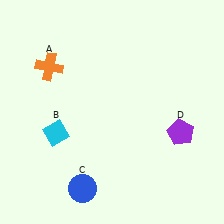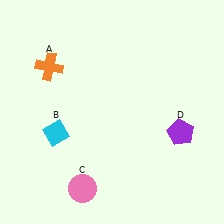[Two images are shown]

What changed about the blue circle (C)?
In Image 1, C is blue. In Image 2, it changed to pink.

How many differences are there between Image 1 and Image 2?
There is 1 difference between the two images.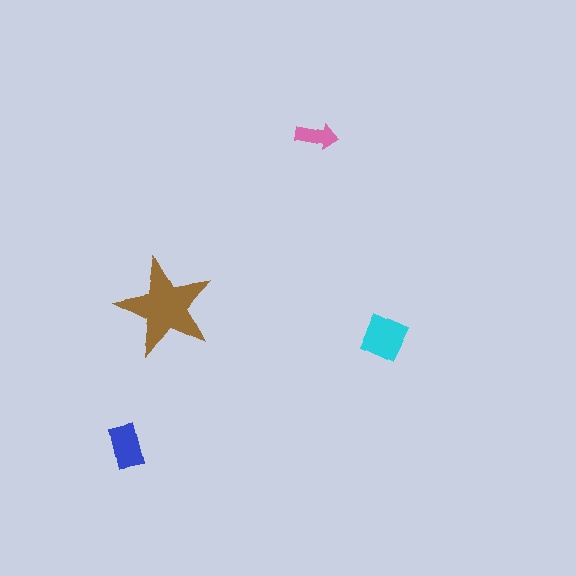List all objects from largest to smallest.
The brown star, the cyan square, the blue rectangle, the pink arrow.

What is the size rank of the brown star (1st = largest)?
1st.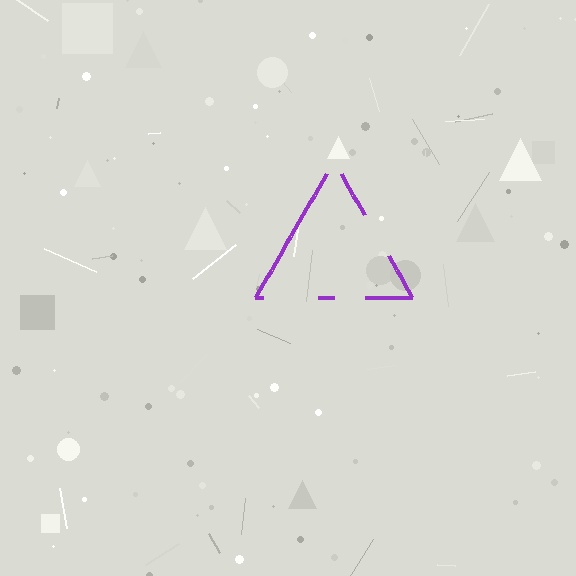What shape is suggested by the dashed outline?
The dashed outline suggests a triangle.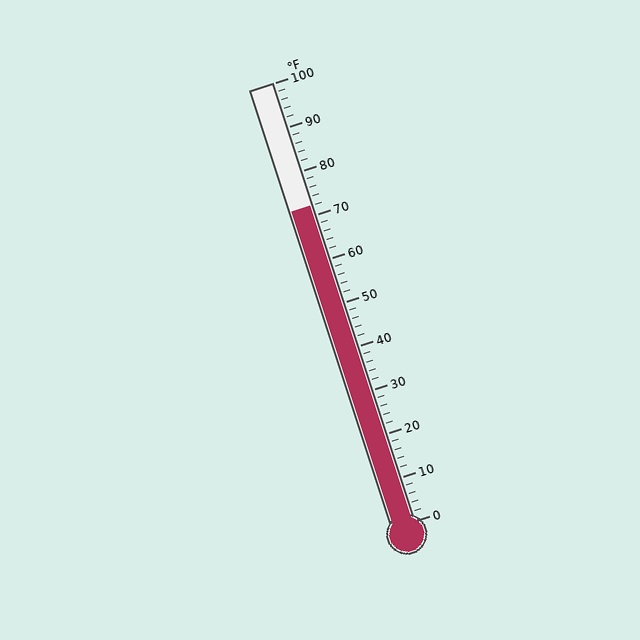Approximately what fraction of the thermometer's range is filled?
The thermometer is filled to approximately 70% of its range.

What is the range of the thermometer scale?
The thermometer scale ranges from 0°F to 100°F.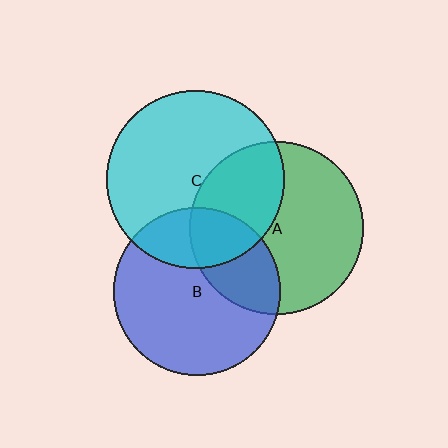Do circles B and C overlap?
Yes.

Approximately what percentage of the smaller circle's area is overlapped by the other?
Approximately 25%.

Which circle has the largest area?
Circle C (cyan).